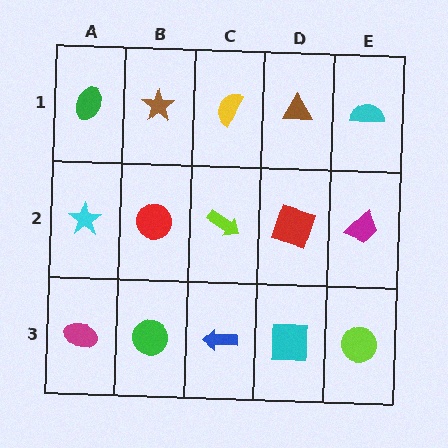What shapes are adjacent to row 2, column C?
A yellow semicircle (row 1, column C), a blue arrow (row 3, column C), a red circle (row 2, column B), a red square (row 2, column D).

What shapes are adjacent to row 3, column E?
A magenta trapezoid (row 2, column E), a cyan square (row 3, column D).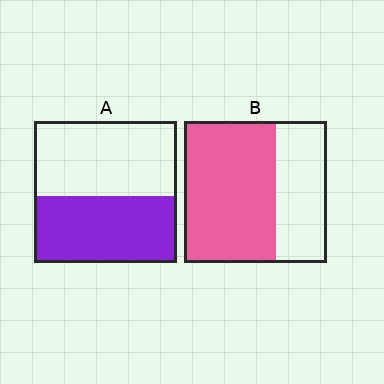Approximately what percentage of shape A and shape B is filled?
A is approximately 45% and B is approximately 65%.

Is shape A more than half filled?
Roughly half.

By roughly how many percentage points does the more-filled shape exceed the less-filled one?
By roughly 15 percentage points (B over A).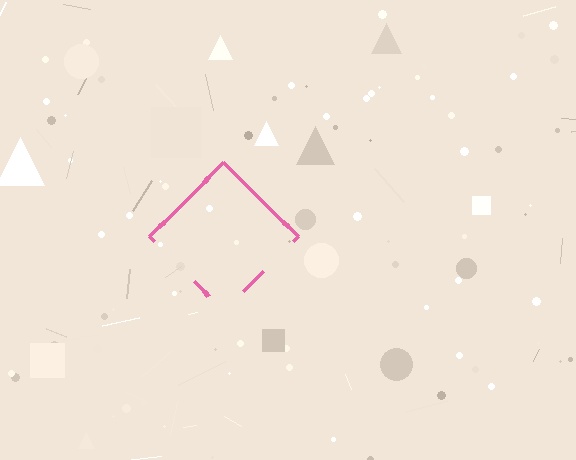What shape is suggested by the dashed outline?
The dashed outline suggests a diamond.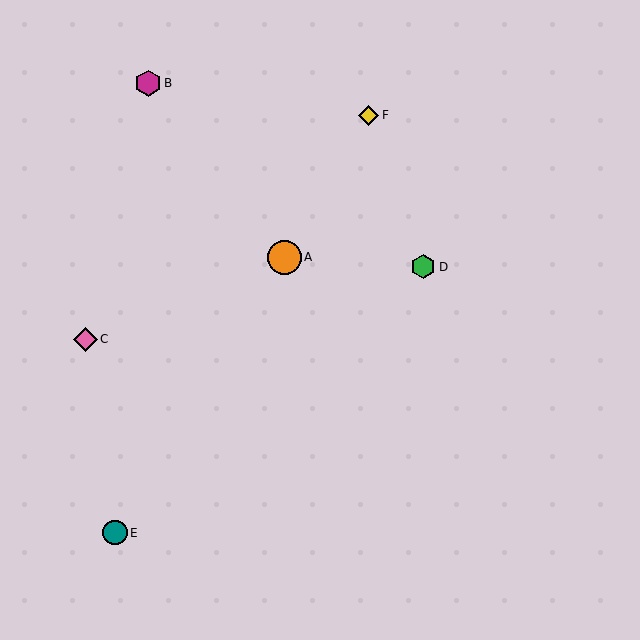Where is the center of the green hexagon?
The center of the green hexagon is at (423, 267).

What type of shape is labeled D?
Shape D is a green hexagon.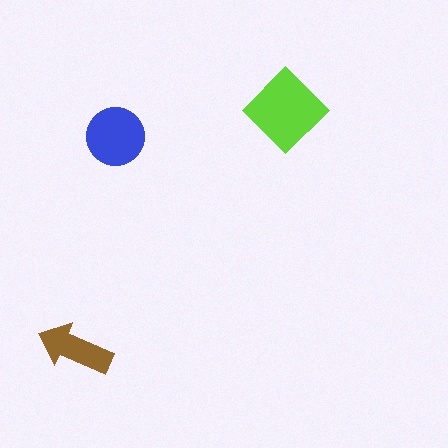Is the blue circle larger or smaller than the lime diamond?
Smaller.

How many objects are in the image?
There are 3 objects in the image.